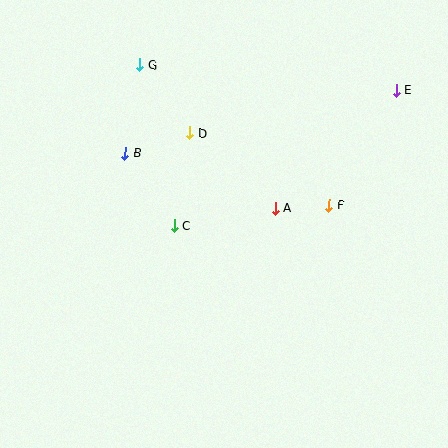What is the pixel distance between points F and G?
The distance between F and G is 236 pixels.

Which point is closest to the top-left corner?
Point G is closest to the top-left corner.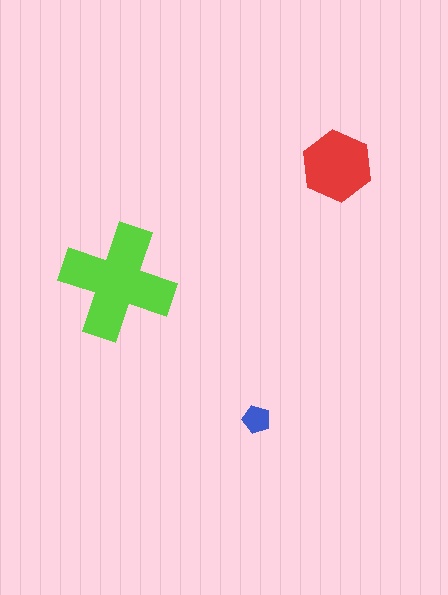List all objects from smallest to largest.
The blue pentagon, the red hexagon, the lime cross.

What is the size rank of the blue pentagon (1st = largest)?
3rd.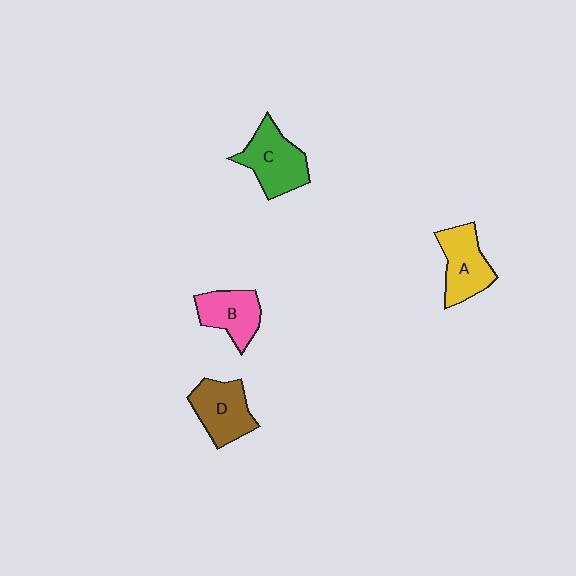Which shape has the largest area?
Shape C (green).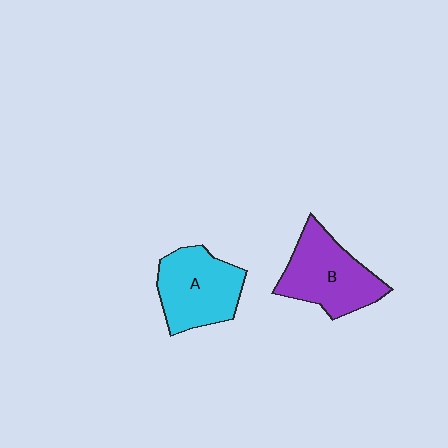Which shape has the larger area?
Shape B (purple).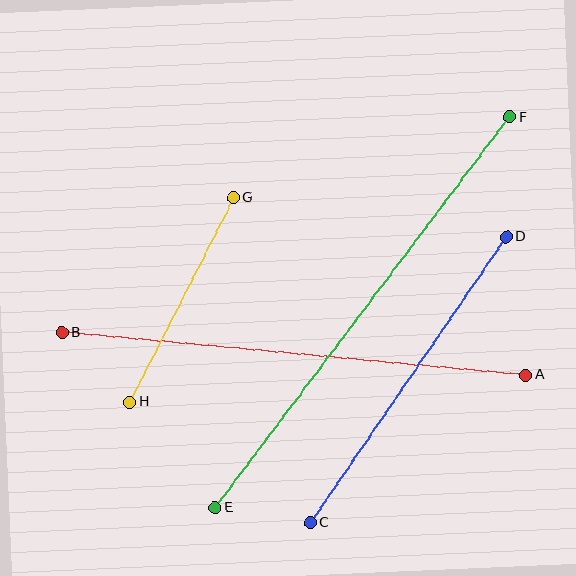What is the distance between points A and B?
The distance is approximately 466 pixels.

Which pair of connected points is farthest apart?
Points E and F are farthest apart.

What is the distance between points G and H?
The distance is approximately 229 pixels.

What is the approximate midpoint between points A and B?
The midpoint is at approximately (294, 354) pixels.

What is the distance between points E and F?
The distance is approximately 489 pixels.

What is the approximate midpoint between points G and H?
The midpoint is at approximately (181, 300) pixels.